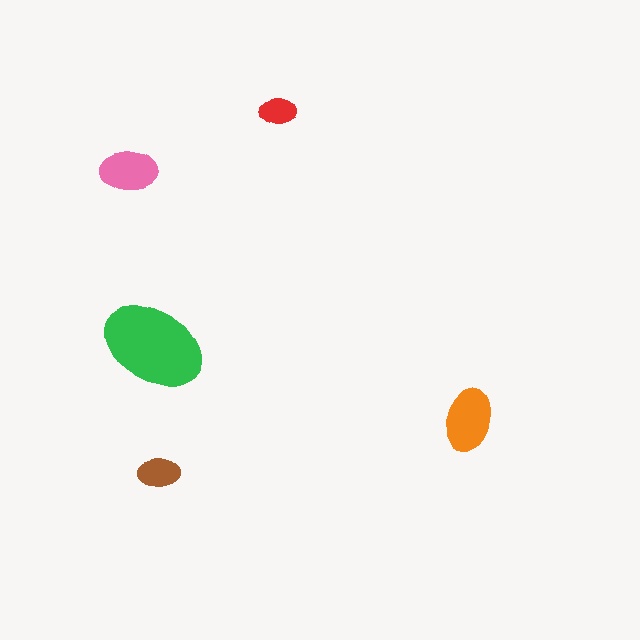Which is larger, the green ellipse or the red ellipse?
The green one.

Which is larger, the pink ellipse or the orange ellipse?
The orange one.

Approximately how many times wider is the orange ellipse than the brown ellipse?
About 1.5 times wider.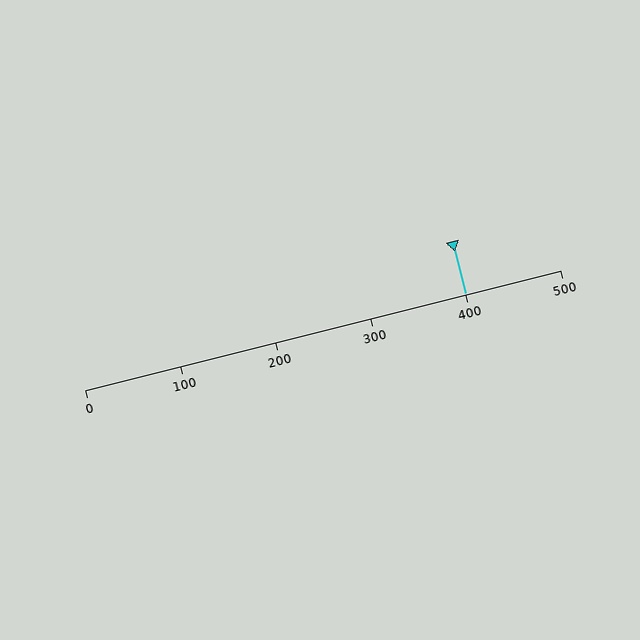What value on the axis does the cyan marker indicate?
The marker indicates approximately 400.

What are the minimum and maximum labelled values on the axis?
The axis runs from 0 to 500.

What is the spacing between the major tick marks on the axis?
The major ticks are spaced 100 apart.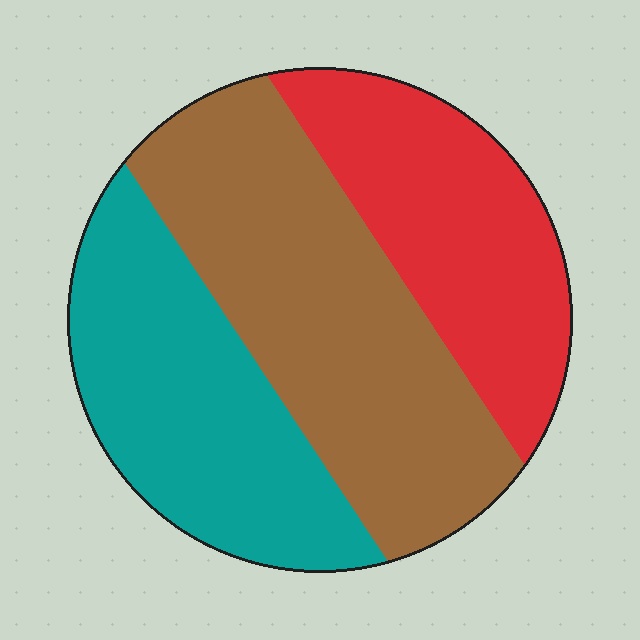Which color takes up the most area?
Brown, at roughly 40%.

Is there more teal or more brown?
Brown.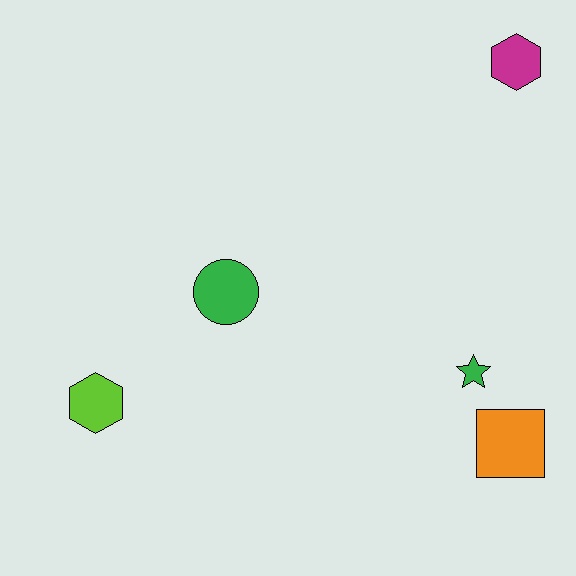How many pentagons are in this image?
There are no pentagons.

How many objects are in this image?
There are 5 objects.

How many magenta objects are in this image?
There is 1 magenta object.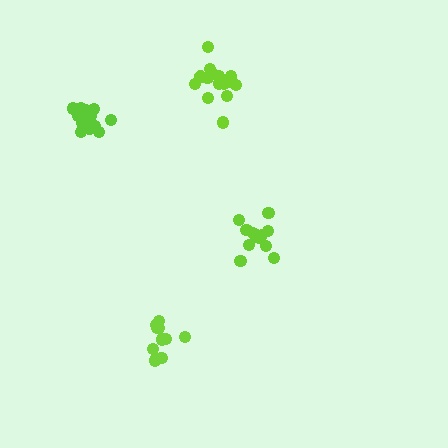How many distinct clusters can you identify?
There are 4 distinct clusters.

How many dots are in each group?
Group 1: 13 dots, Group 2: 10 dots, Group 3: 16 dots, Group 4: 15 dots (54 total).